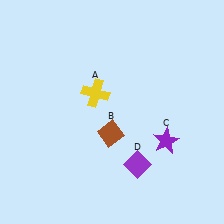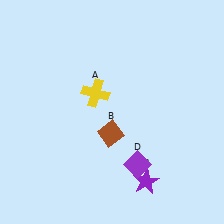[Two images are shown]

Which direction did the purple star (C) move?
The purple star (C) moved down.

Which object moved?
The purple star (C) moved down.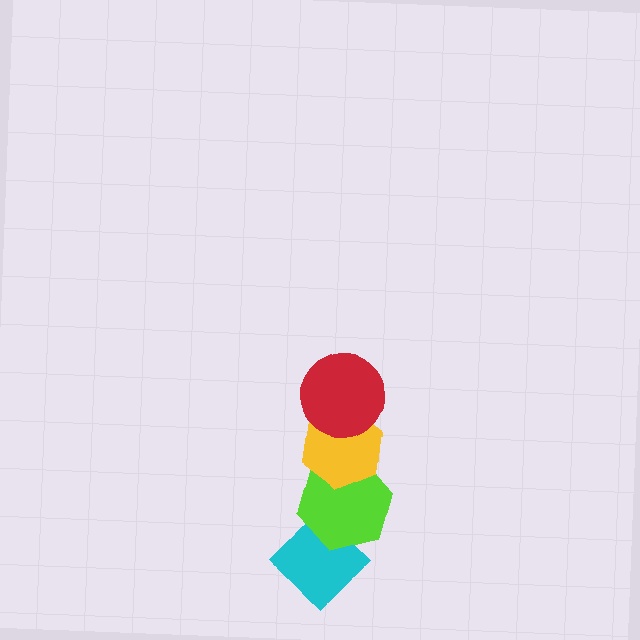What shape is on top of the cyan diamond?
The lime hexagon is on top of the cyan diamond.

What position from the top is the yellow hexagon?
The yellow hexagon is 2nd from the top.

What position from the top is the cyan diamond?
The cyan diamond is 4th from the top.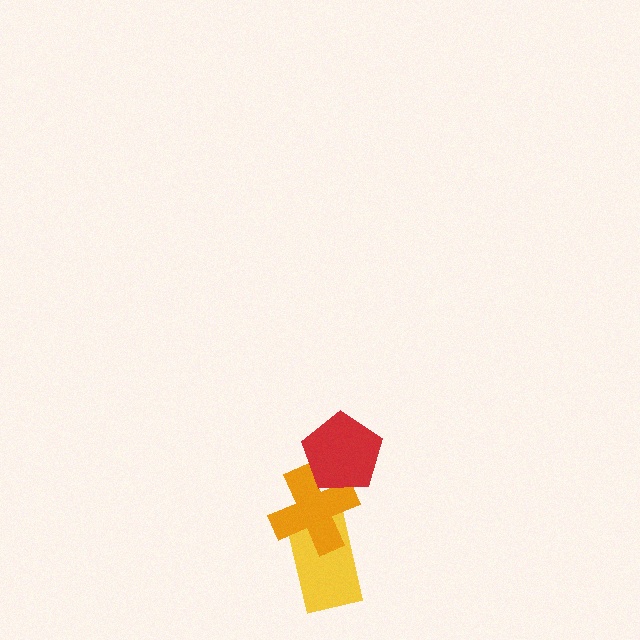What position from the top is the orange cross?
The orange cross is 2nd from the top.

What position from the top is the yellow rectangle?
The yellow rectangle is 3rd from the top.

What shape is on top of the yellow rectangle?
The orange cross is on top of the yellow rectangle.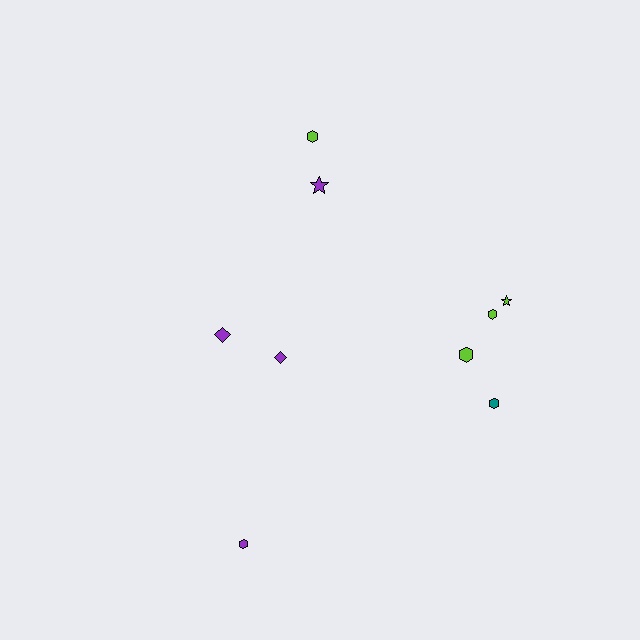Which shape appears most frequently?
Hexagon, with 5 objects.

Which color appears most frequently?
Lime, with 4 objects.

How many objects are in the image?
There are 9 objects.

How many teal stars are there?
There are no teal stars.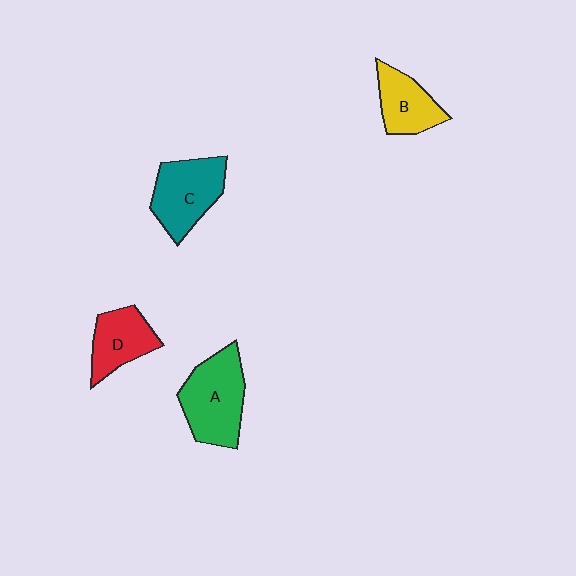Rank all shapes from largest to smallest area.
From largest to smallest: A (green), C (teal), D (red), B (yellow).